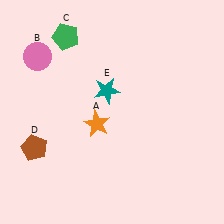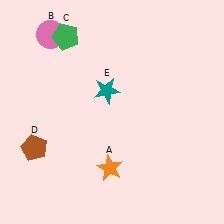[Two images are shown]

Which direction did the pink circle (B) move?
The pink circle (B) moved up.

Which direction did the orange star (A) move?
The orange star (A) moved down.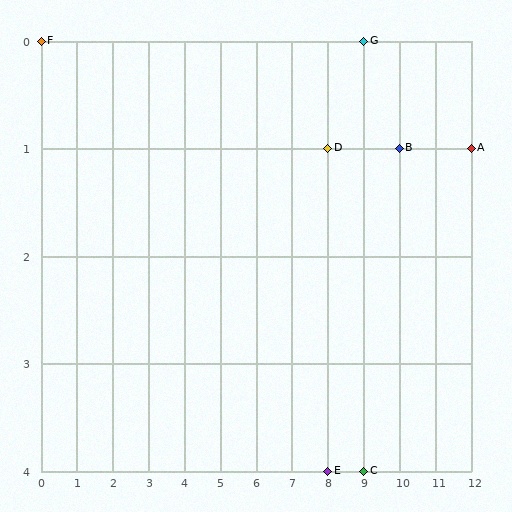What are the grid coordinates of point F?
Point F is at grid coordinates (0, 0).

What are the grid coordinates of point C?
Point C is at grid coordinates (9, 4).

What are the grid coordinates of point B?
Point B is at grid coordinates (10, 1).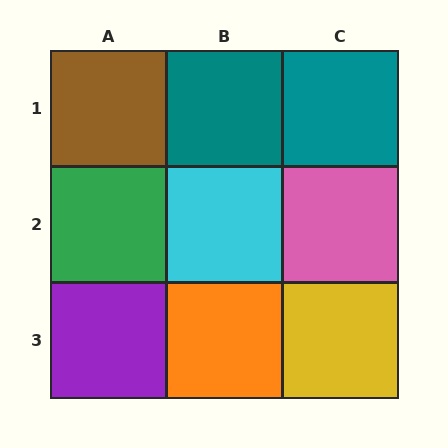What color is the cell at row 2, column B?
Cyan.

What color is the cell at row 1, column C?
Teal.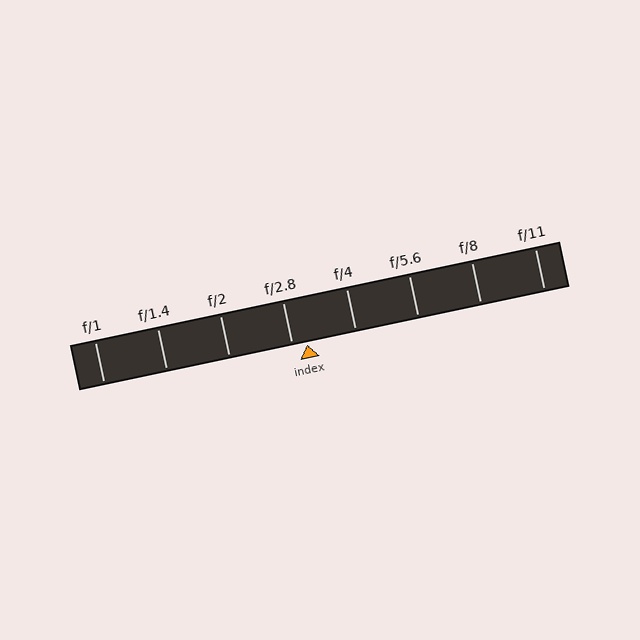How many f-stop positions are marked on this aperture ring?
There are 8 f-stop positions marked.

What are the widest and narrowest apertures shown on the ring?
The widest aperture shown is f/1 and the narrowest is f/11.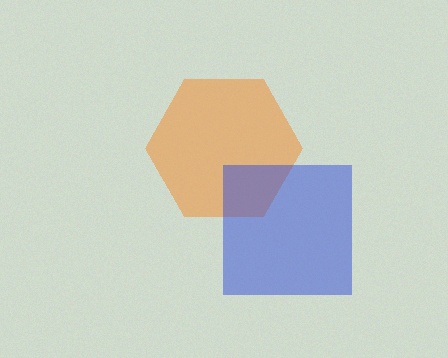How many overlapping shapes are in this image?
There are 2 overlapping shapes in the image.